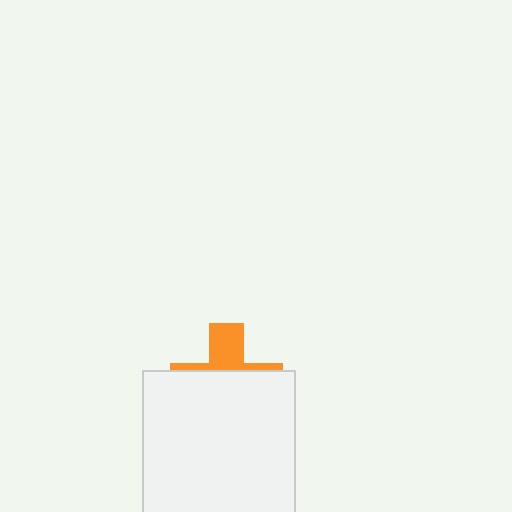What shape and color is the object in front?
The object in front is a white square.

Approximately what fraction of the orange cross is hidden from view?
Roughly 69% of the orange cross is hidden behind the white square.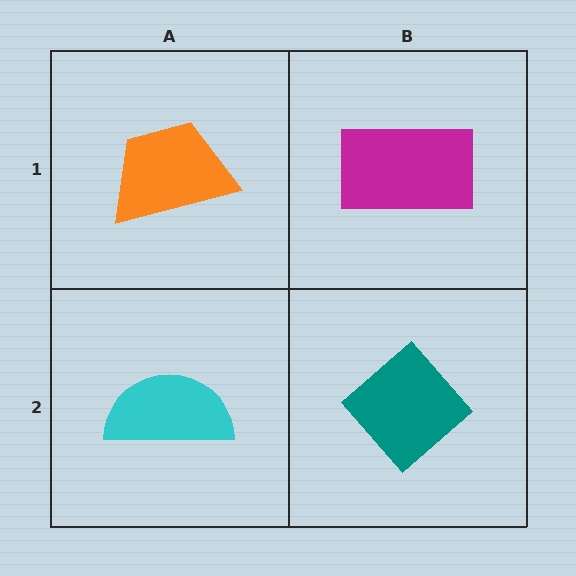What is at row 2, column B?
A teal diamond.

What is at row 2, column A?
A cyan semicircle.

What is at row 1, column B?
A magenta rectangle.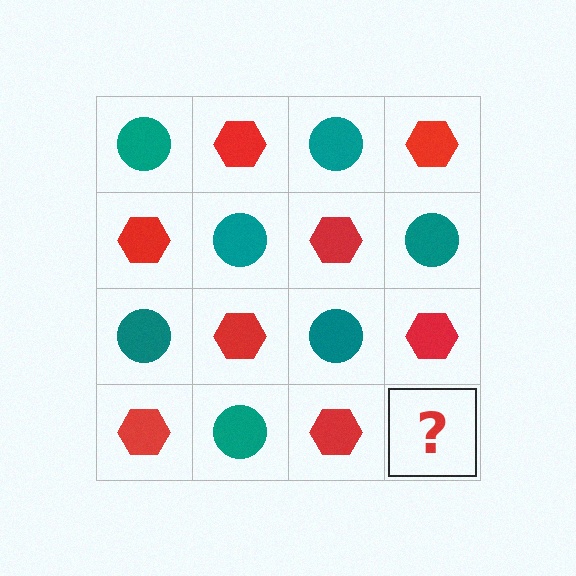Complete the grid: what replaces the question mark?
The question mark should be replaced with a teal circle.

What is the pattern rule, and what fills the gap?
The rule is that it alternates teal circle and red hexagon in a checkerboard pattern. The gap should be filled with a teal circle.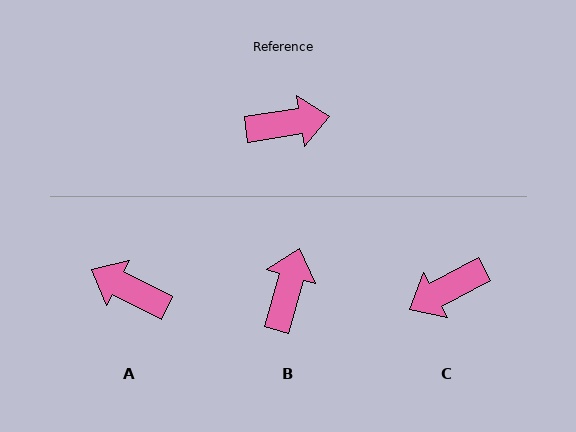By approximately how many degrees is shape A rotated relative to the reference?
Approximately 144 degrees counter-clockwise.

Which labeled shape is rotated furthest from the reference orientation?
C, about 160 degrees away.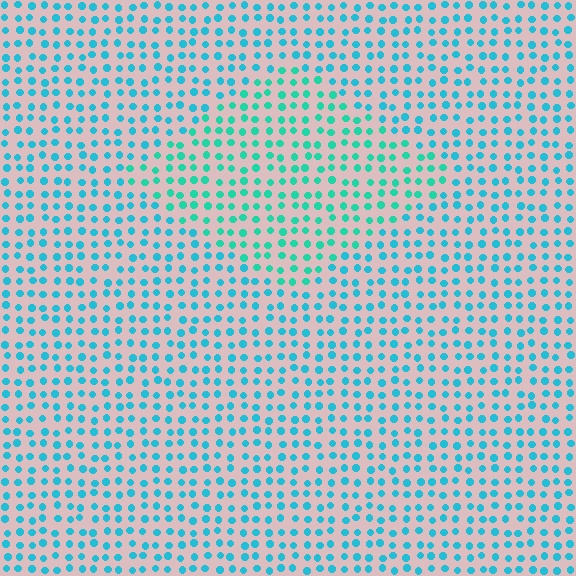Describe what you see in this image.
The image is filled with small cyan elements in a uniform arrangement. A diamond-shaped region is visible where the elements are tinted to a slightly different hue, forming a subtle color boundary.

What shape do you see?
I see a diamond.